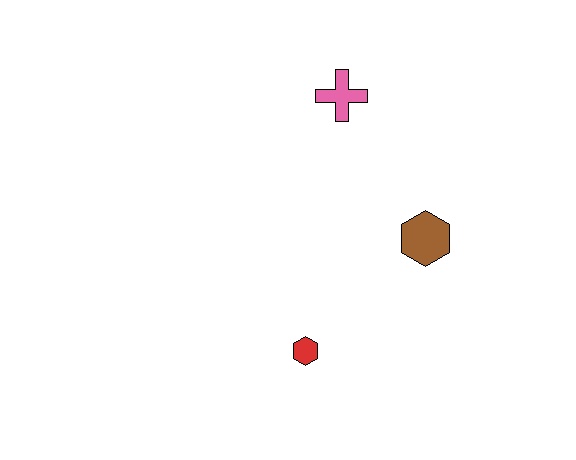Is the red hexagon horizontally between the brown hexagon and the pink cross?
No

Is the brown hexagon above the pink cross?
No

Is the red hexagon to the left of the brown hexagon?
Yes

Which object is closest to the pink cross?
The brown hexagon is closest to the pink cross.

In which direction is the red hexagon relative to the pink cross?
The red hexagon is below the pink cross.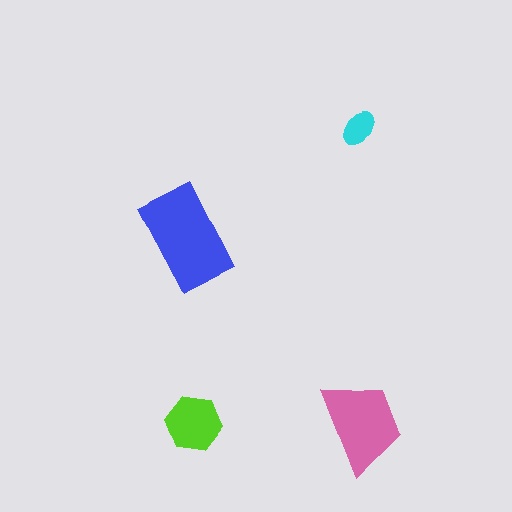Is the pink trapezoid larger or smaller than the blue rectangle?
Smaller.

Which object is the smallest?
The cyan ellipse.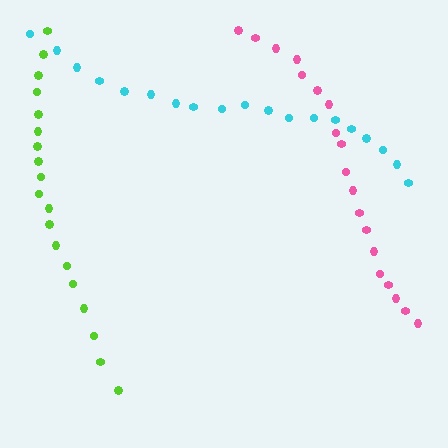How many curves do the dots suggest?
There are 3 distinct paths.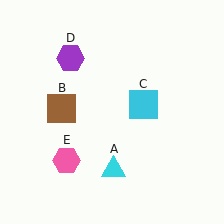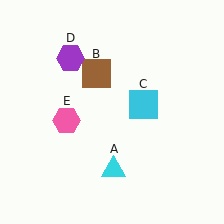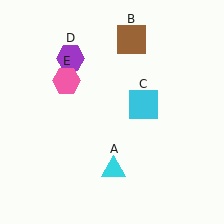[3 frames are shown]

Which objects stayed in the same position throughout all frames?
Cyan triangle (object A) and cyan square (object C) and purple hexagon (object D) remained stationary.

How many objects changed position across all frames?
2 objects changed position: brown square (object B), pink hexagon (object E).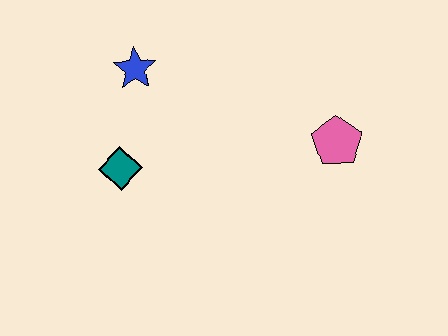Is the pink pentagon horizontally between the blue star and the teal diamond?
No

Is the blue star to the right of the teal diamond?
Yes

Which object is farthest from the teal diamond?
The pink pentagon is farthest from the teal diamond.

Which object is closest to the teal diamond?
The blue star is closest to the teal diamond.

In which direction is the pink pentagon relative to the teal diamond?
The pink pentagon is to the right of the teal diamond.